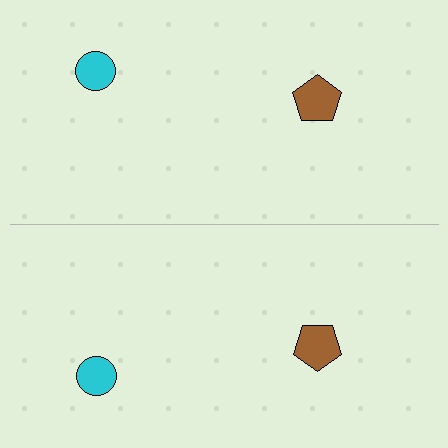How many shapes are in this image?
There are 4 shapes in this image.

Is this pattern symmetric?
Yes, this pattern has bilateral (reflection) symmetry.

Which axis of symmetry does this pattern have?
The pattern has a horizontal axis of symmetry running through the center of the image.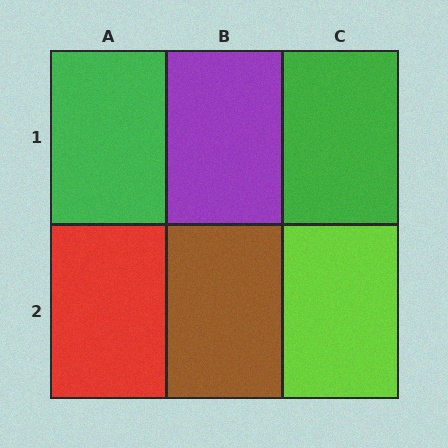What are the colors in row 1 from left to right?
Green, purple, green.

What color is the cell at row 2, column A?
Red.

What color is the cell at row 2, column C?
Lime.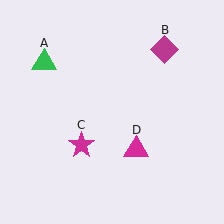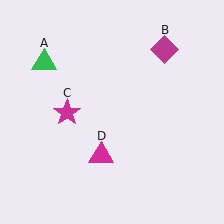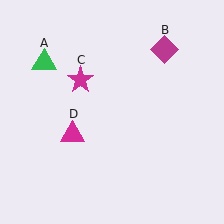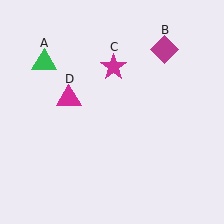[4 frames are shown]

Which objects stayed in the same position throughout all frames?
Green triangle (object A) and magenta diamond (object B) remained stationary.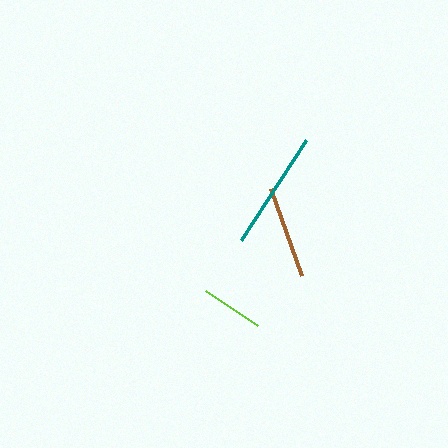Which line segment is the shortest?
The lime line is the shortest at approximately 63 pixels.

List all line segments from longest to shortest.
From longest to shortest: teal, brown, lime.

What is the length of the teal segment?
The teal segment is approximately 119 pixels long.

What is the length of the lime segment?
The lime segment is approximately 63 pixels long.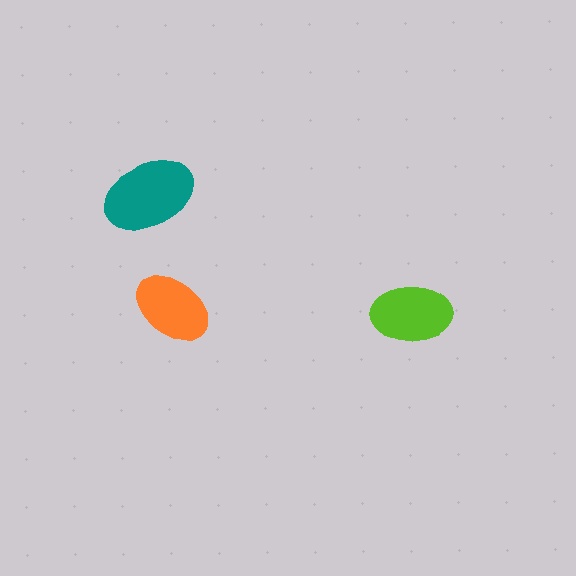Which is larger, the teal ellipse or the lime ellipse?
The teal one.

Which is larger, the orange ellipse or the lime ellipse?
The lime one.